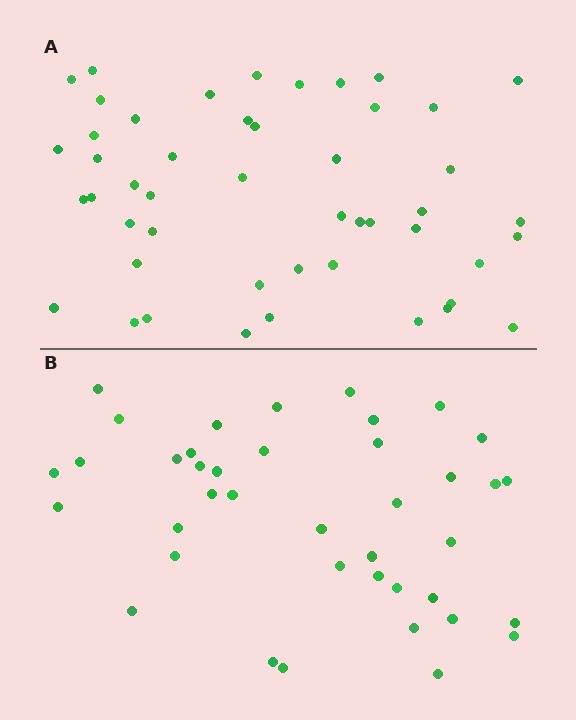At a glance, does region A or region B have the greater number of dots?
Region A (the top region) has more dots.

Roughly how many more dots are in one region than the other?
Region A has roughly 8 or so more dots than region B.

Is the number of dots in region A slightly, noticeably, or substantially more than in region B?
Region A has only slightly more — the two regions are fairly close. The ratio is roughly 1.2 to 1.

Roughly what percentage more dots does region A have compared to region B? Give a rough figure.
About 20% more.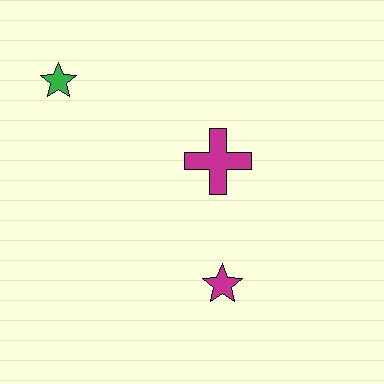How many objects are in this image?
There are 3 objects.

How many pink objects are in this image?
There are no pink objects.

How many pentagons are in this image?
There are no pentagons.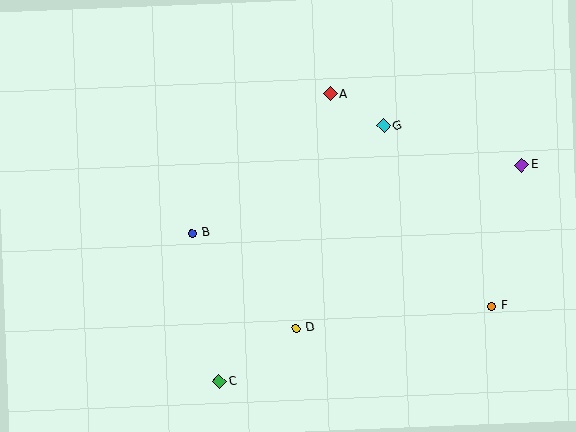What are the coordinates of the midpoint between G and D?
The midpoint between G and D is at (340, 227).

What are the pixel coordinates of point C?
Point C is at (219, 381).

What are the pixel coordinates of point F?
Point F is at (492, 306).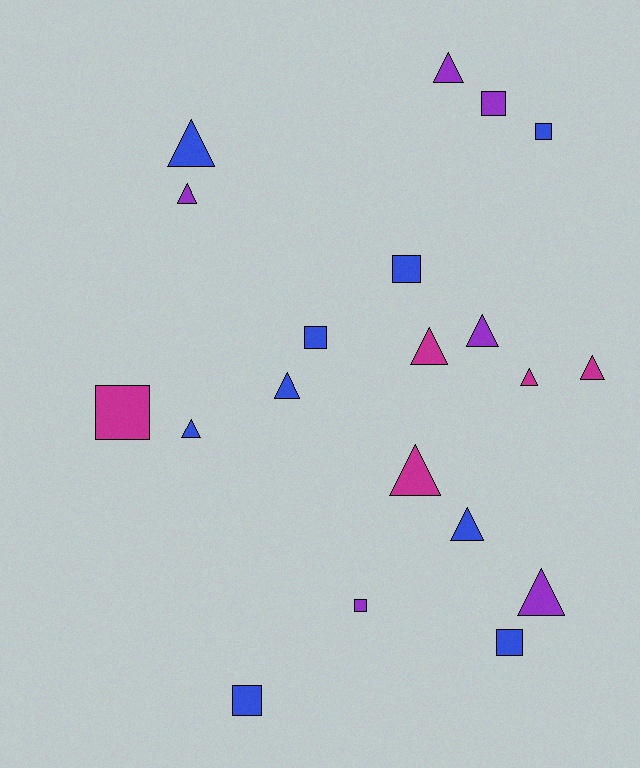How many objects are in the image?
There are 20 objects.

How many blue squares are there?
There are 5 blue squares.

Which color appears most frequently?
Blue, with 9 objects.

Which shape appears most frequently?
Triangle, with 12 objects.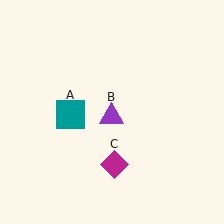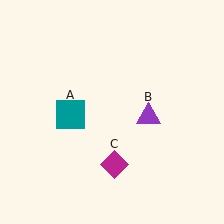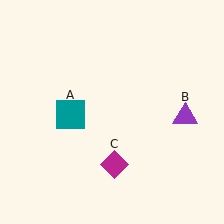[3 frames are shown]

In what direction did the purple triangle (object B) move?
The purple triangle (object B) moved right.